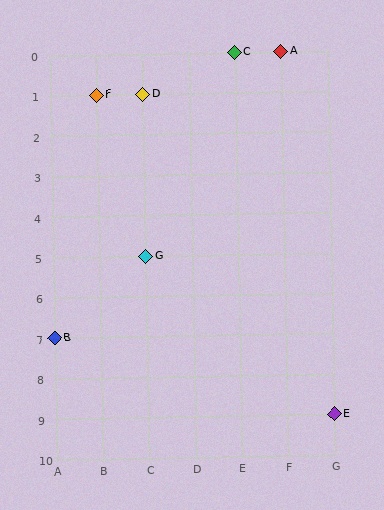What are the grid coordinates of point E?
Point E is at grid coordinates (G, 9).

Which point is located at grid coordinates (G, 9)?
Point E is at (G, 9).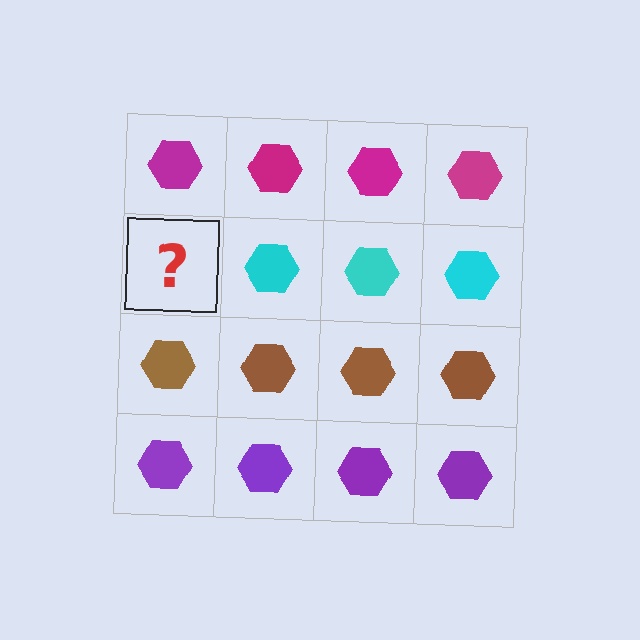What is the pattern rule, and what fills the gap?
The rule is that each row has a consistent color. The gap should be filled with a cyan hexagon.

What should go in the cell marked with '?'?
The missing cell should contain a cyan hexagon.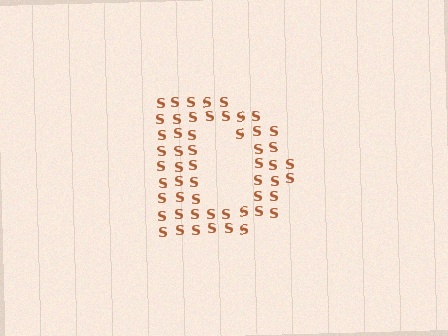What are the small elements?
The small elements are letter S's.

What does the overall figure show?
The overall figure shows the letter D.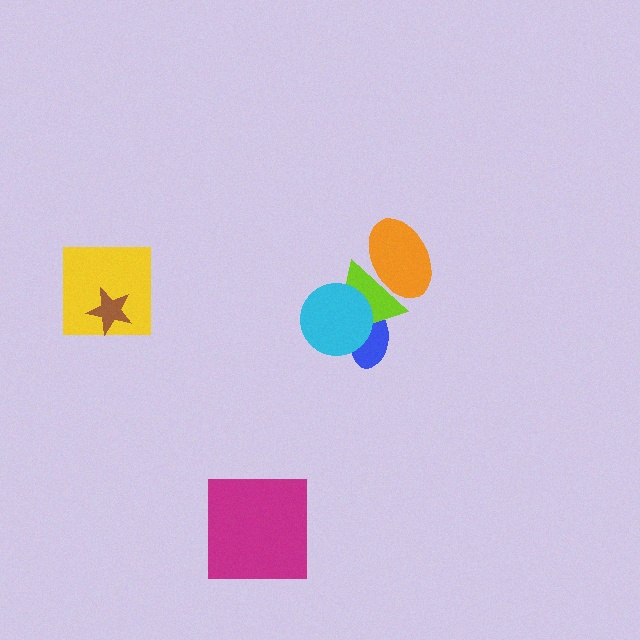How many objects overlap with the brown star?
1 object overlaps with the brown star.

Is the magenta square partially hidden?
No, no other shape covers it.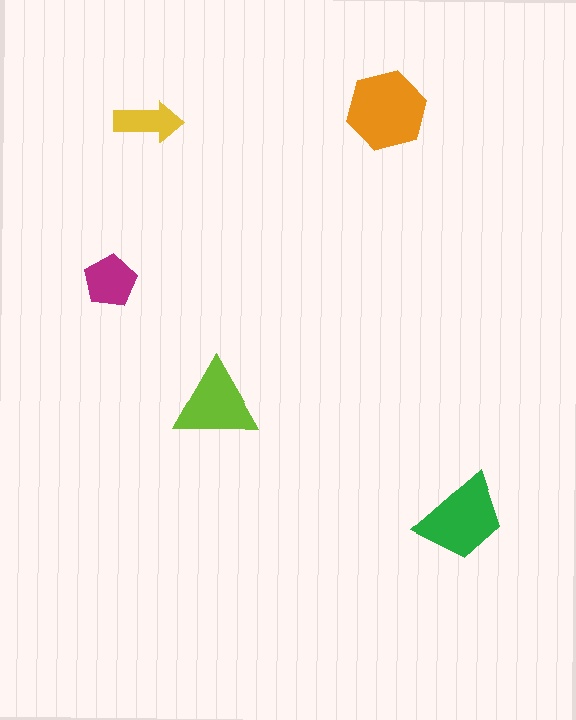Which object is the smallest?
The yellow arrow.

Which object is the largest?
The orange hexagon.